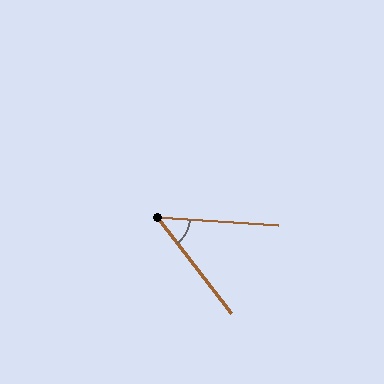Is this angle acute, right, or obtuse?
It is acute.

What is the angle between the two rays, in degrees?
Approximately 48 degrees.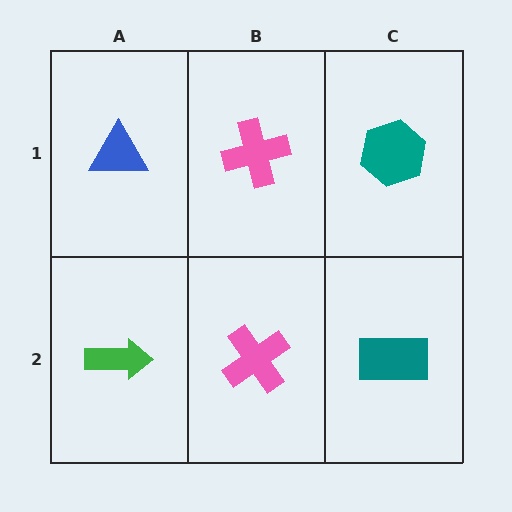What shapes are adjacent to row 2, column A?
A blue triangle (row 1, column A), a pink cross (row 2, column B).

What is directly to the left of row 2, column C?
A pink cross.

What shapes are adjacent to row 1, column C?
A teal rectangle (row 2, column C), a pink cross (row 1, column B).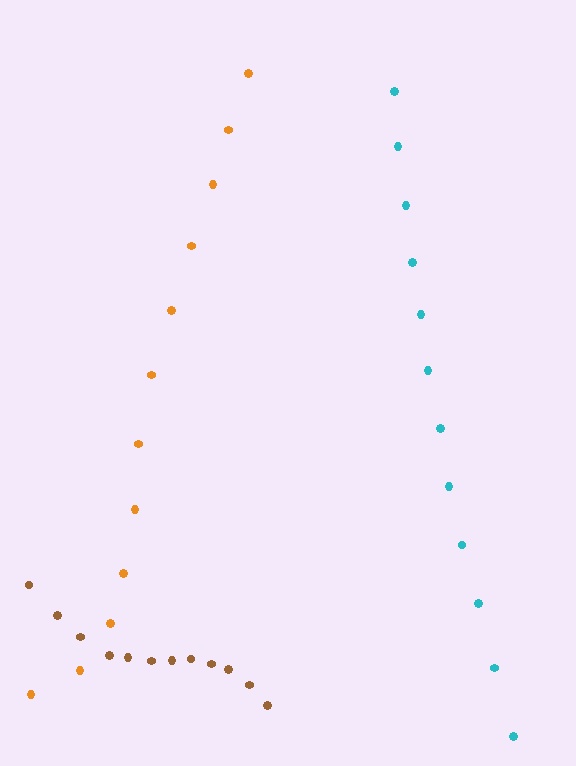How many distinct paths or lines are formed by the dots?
There are 3 distinct paths.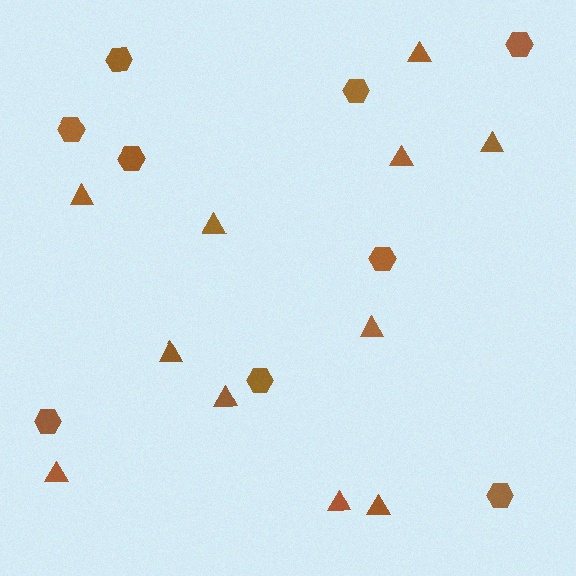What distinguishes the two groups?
There are 2 groups: one group of triangles (11) and one group of hexagons (9).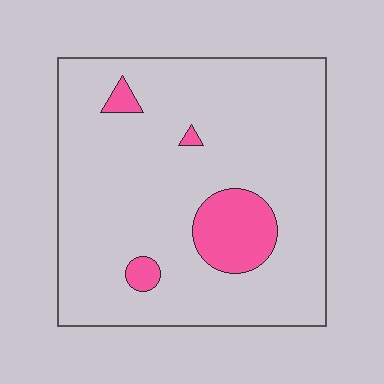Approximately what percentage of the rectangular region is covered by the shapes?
Approximately 10%.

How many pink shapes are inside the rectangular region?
4.